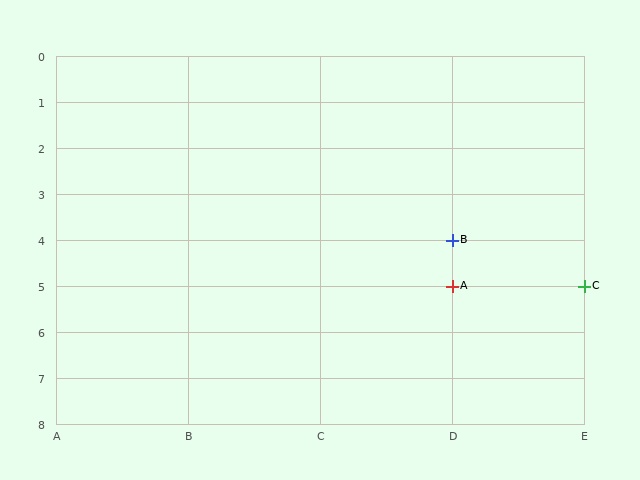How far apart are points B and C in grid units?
Points B and C are 1 column and 1 row apart (about 1.4 grid units diagonally).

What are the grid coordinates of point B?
Point B is at grid coordinates (D, 4).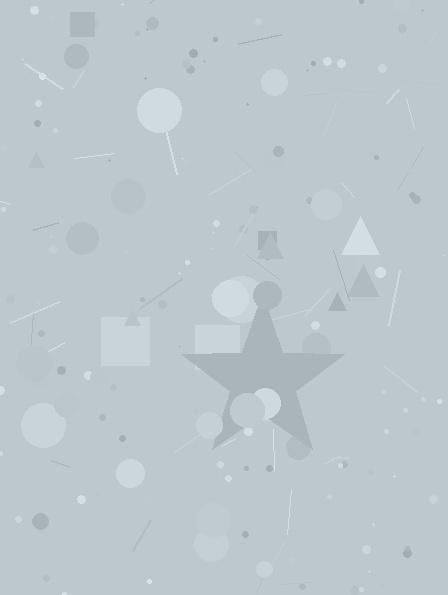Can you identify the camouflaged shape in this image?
The camouflaged shape is a star.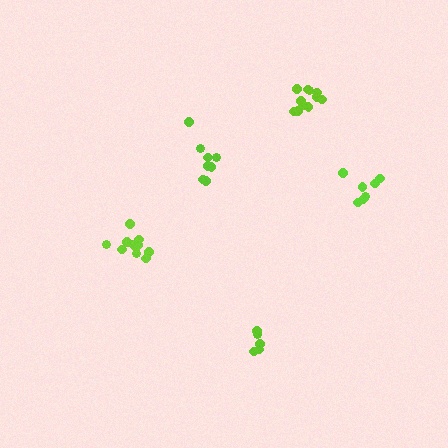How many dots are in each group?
Group 1: 5 dots, Group 2: 8 dots, Group 3: 10 dots, Group 4: 7 dots, Group 5: 11 dots (41 total).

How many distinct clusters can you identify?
There are 5 distinct clusters.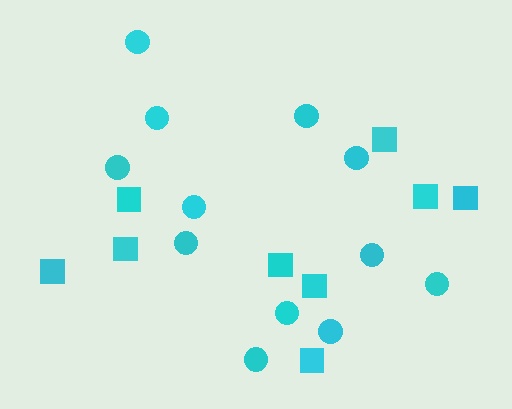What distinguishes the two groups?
There are 2 groups: one group of squares (9) and one group of circles (12).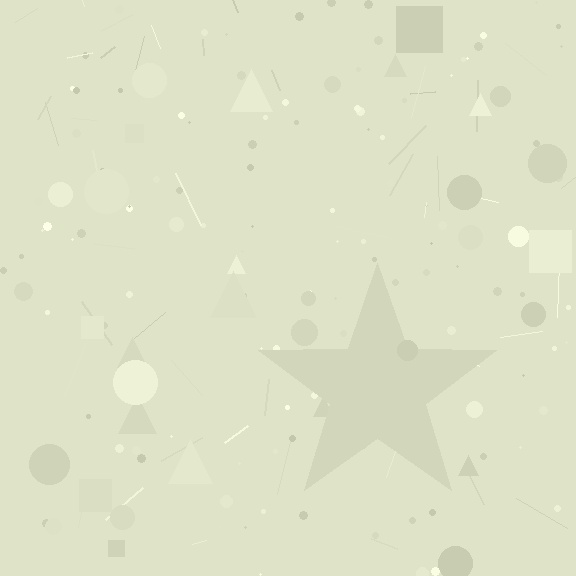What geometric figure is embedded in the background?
A star is embedded in the background.